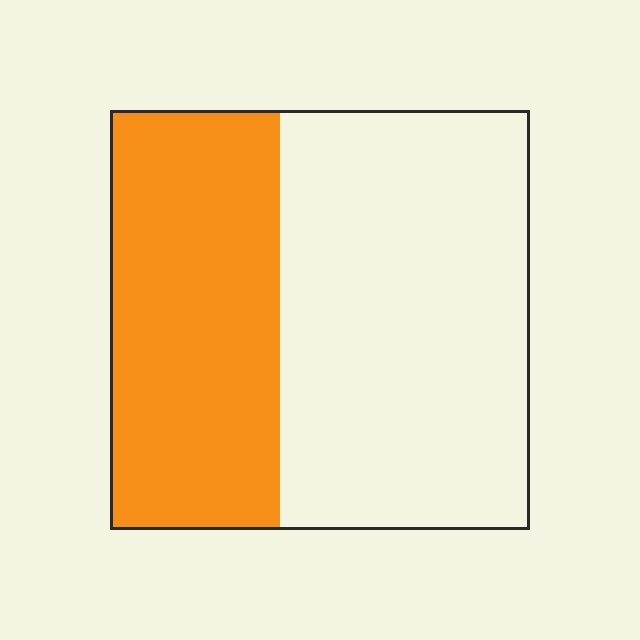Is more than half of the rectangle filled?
No.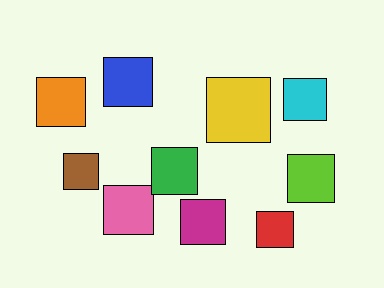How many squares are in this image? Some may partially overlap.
There are 10 squares.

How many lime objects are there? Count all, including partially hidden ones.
There is 1 lime object.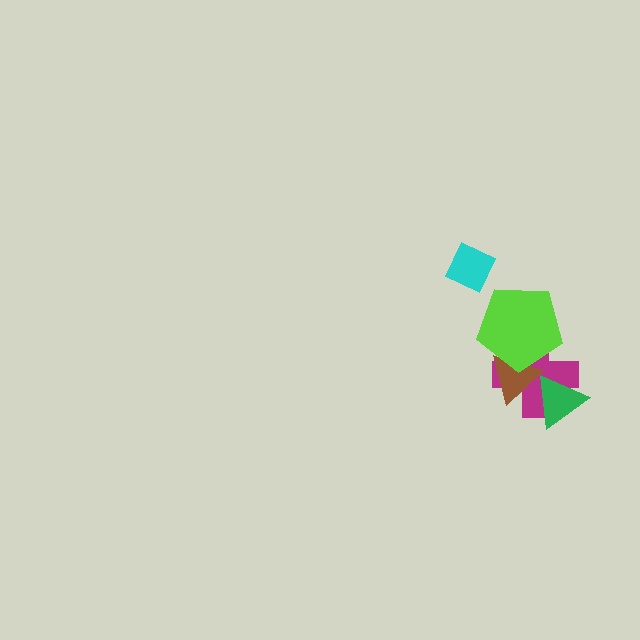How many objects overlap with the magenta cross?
3 objects overlap with the magenta cross.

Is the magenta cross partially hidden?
Yes, it is partially covered by another shape.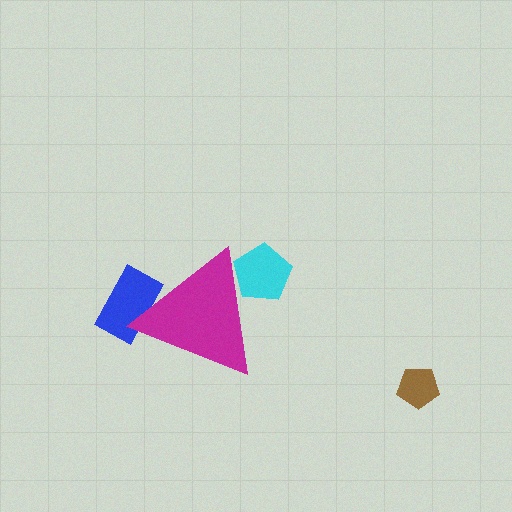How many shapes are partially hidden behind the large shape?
2 shapes are partially hidden.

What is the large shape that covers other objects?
A magenta triangle.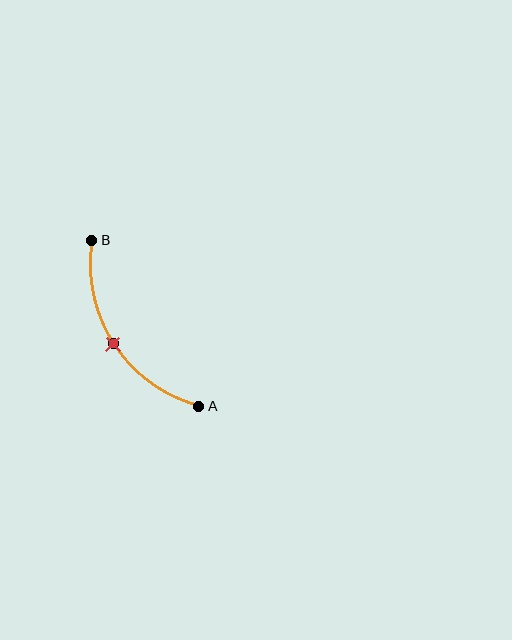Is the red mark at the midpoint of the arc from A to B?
Yes. The red mark lies on the arc at equal arc-length from both A and B — it is the arc midpoint.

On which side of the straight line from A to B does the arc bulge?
The arc bulges to the left of the straight line connecting A and B.